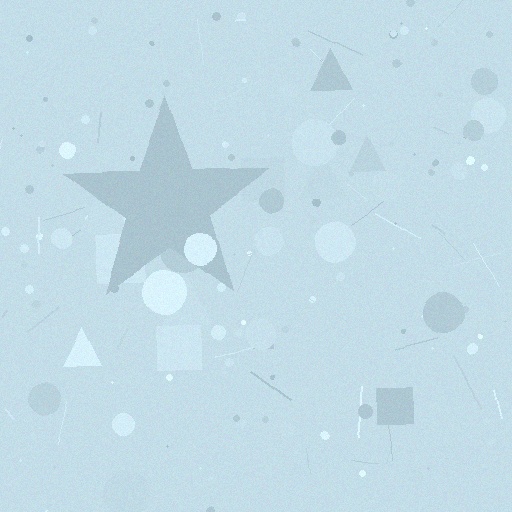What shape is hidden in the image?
A star is hidden in the image.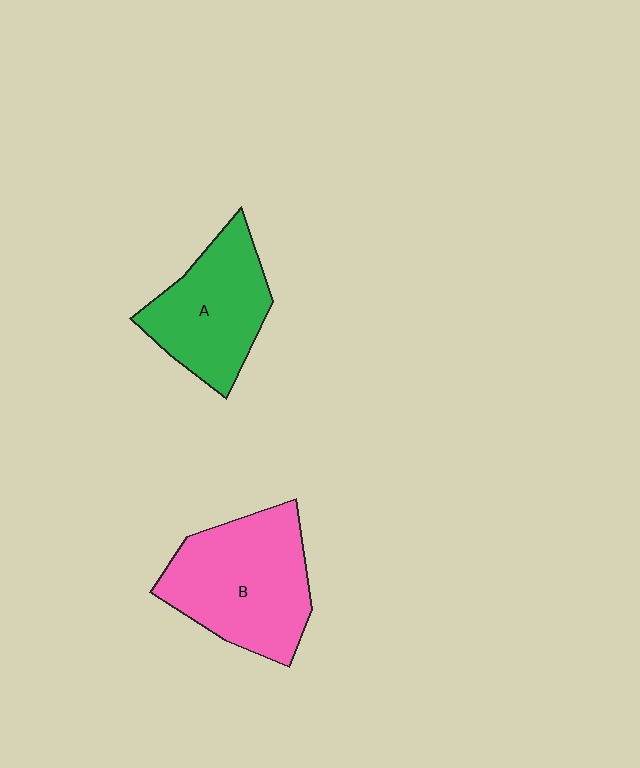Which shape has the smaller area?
Shape A (green).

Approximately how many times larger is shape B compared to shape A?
Approximately 1.3 times.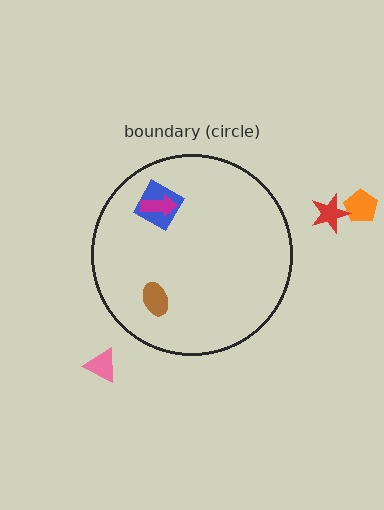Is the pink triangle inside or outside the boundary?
Outside.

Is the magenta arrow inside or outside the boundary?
Inside.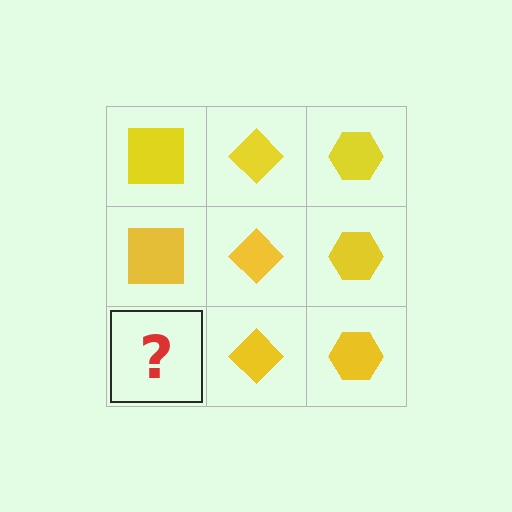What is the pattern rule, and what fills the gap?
The rule is that each column has a consistent shape. The gap should be filled with a yellow square.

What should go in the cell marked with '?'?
The missing cell should contain a yellow square.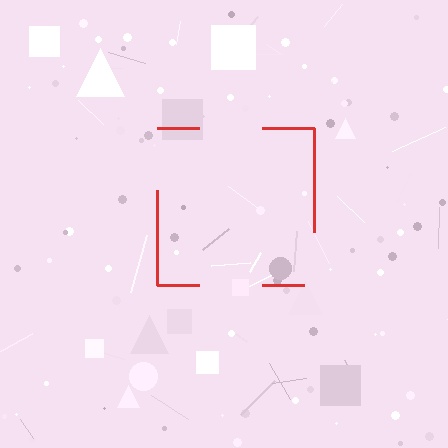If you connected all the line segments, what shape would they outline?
They would outline a square.